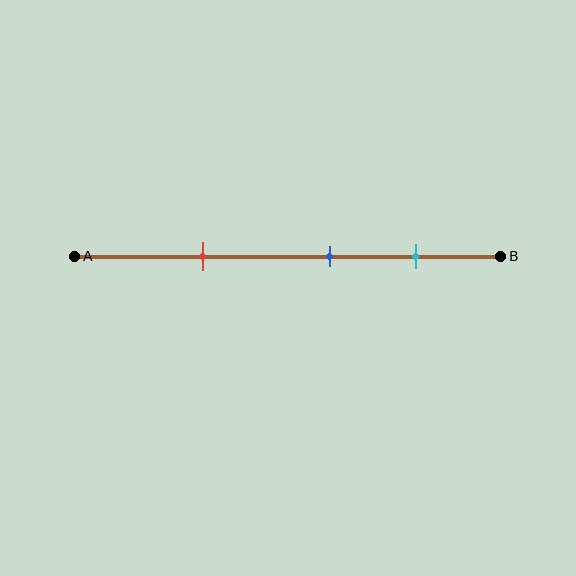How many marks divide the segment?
There are 3 marks dividing the segment.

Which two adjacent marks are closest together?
The blue and cyan marks are the closest adjacent pair.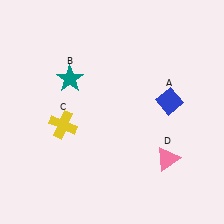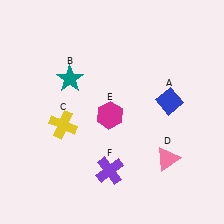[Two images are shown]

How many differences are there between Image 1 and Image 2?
There are 2 differences between the two images.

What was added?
A magenta hexagon (E), a purple cross (F) were added in Image 2.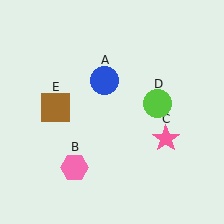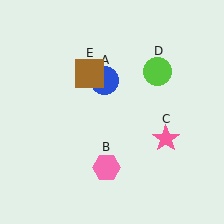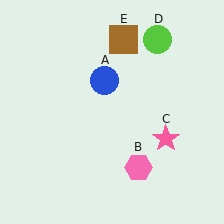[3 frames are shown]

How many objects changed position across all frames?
3 objects changed position: pink hexagon (object B), lime circle (object D), brown square (object E).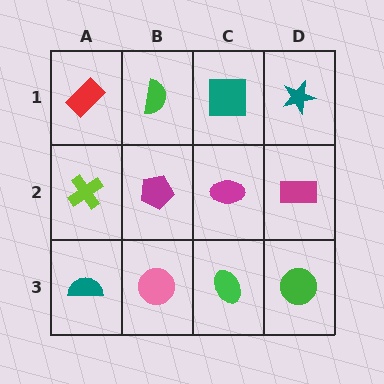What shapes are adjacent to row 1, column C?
A magenta ellipse (row 2, column C), a green semicircle (row 1, column B), a teal star (row 1, column D).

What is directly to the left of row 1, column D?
A teal square.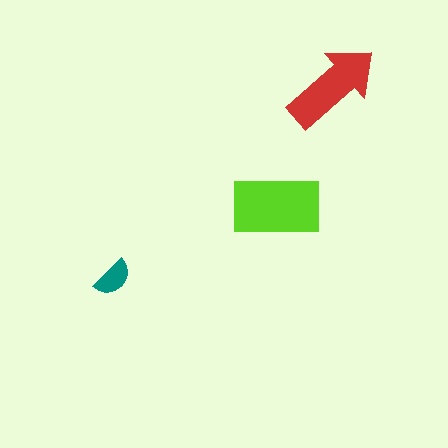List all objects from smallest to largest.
The teal semicircle, the red arrow, the lime rectangle.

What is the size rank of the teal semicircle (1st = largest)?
3rd.